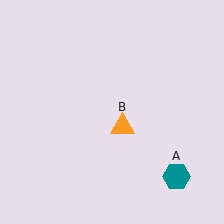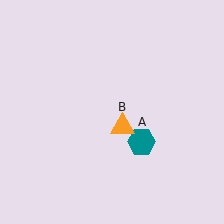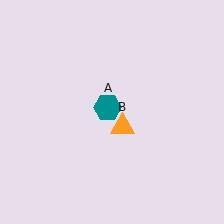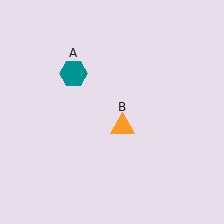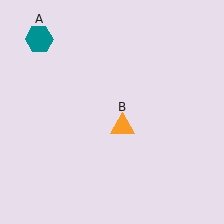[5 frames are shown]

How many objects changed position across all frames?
1 object changed position: teal hexagon (object A).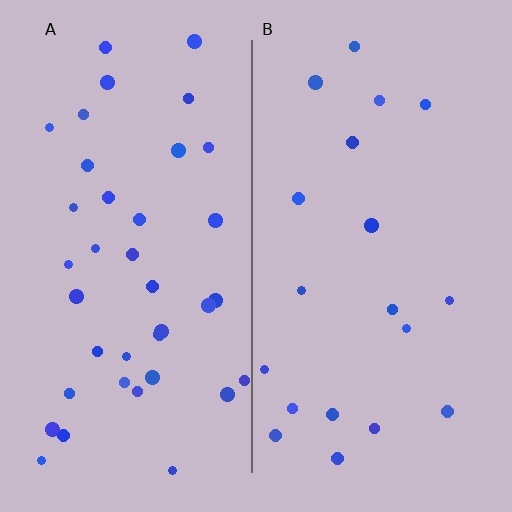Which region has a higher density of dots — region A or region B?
A (the left).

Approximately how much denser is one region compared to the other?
Approximately 2.0× — region A over region B.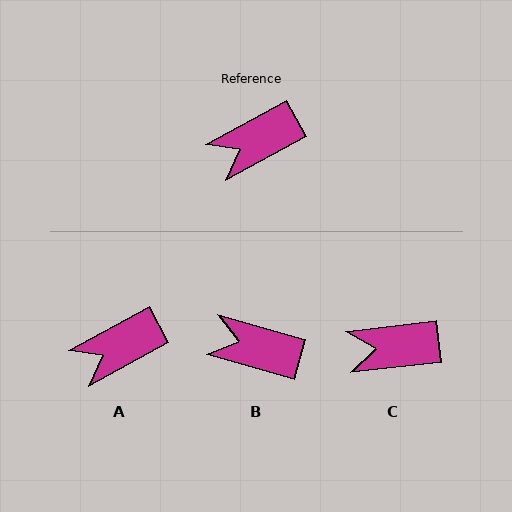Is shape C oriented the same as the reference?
No, it is off by about 22 degrees.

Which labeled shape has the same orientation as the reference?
A.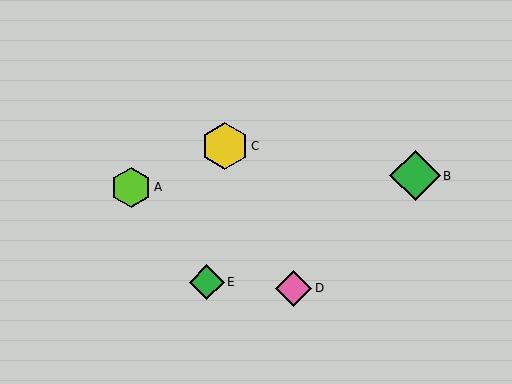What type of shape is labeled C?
Shape C is a yellow hexagon.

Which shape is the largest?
The green diamond (labeled B) is the largest.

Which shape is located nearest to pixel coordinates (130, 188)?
The lime hexagon (labeled A) at (131, 187) is nearest to that location.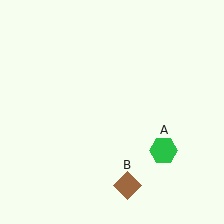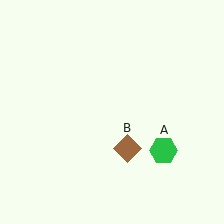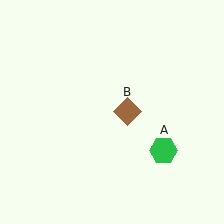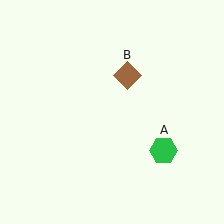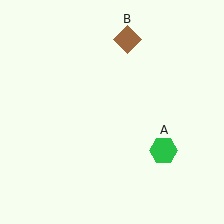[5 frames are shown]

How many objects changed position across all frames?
1 object changed position: brown diamond (object B).